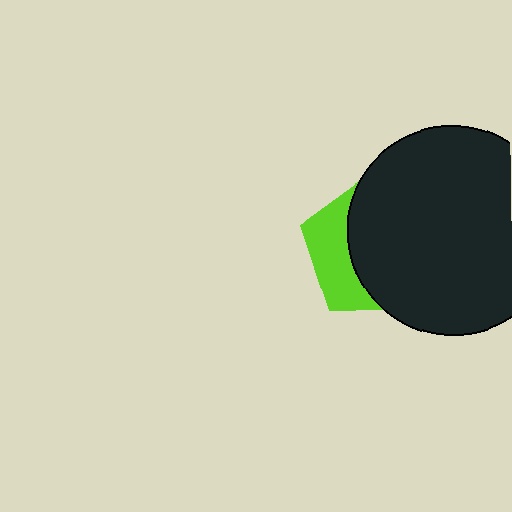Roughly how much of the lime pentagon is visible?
A small part of it is visible (roughly 33%).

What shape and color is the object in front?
The object in front is a black circle.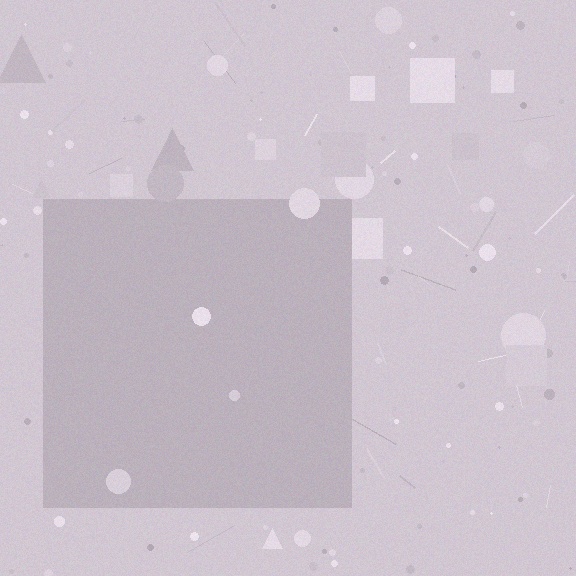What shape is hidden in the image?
A square is hidden in the image.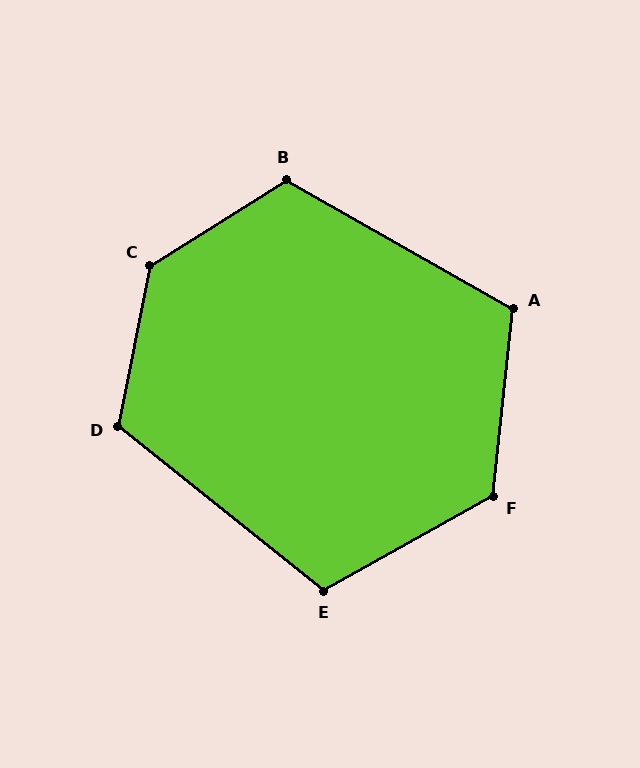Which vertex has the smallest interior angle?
E, at approximately 112 degrees.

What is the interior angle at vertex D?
Approximately 117 degrees (obtuse).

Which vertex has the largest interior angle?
C, at approximately 134 degrees.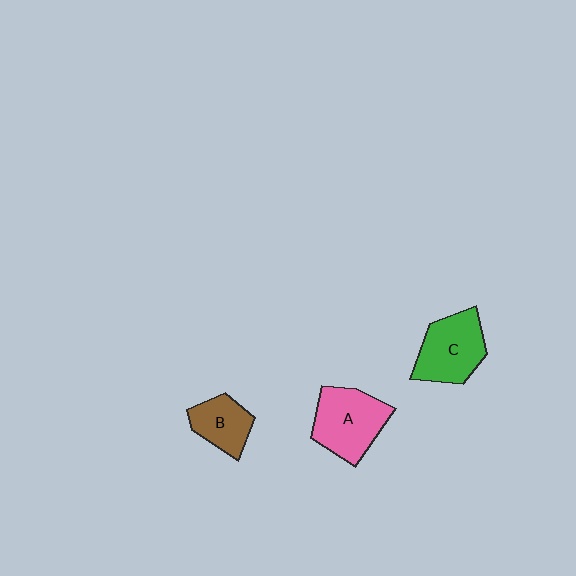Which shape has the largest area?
Shape A (pink).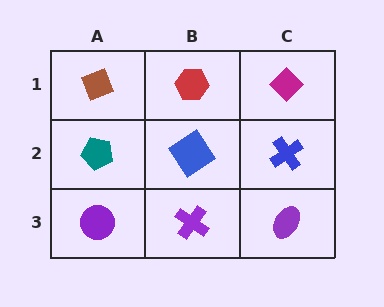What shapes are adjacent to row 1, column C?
A blue cross (row 2, column C), a red hexagon (row 1, column B).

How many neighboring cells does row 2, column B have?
4.